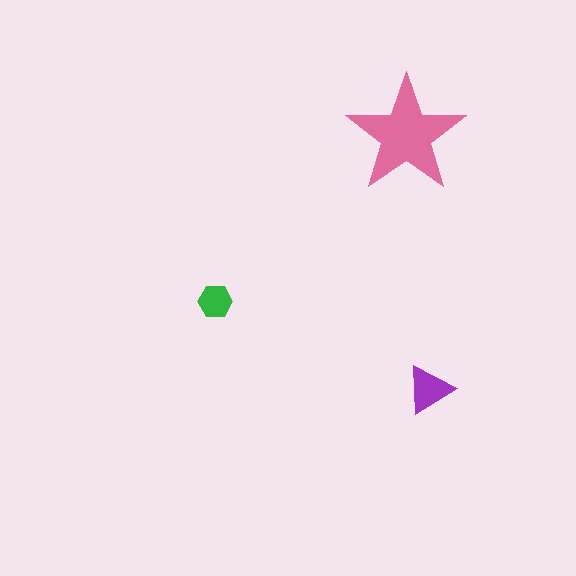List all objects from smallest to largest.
The green hexagon, the purple triangle, the pink star.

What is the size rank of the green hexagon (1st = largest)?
3rd.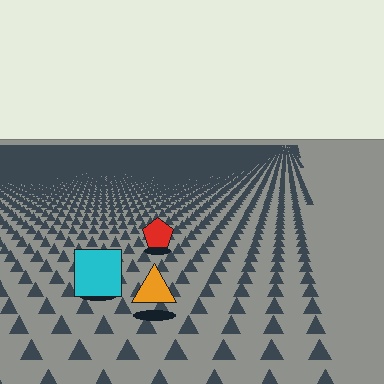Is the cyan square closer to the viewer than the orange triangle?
No. The orange triangle is closer — you can tell from the texture gradient: the ground texture is coarser near it.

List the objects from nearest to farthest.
From nearest to farthest: the orange triangle, the cyan square, the red pentagon.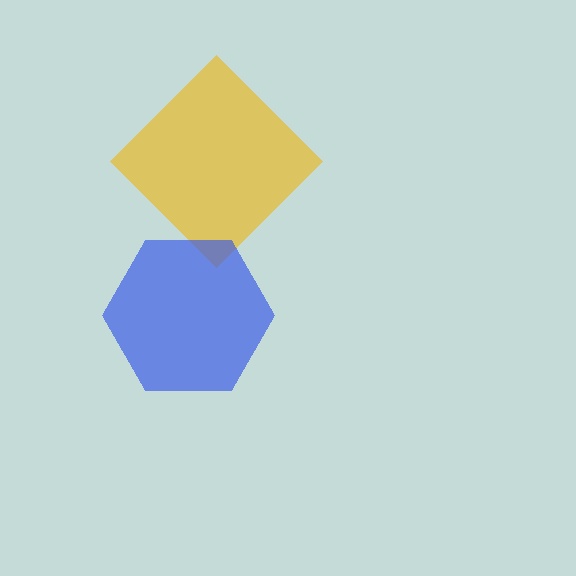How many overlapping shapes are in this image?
There are 2 overlapping shapes in the image.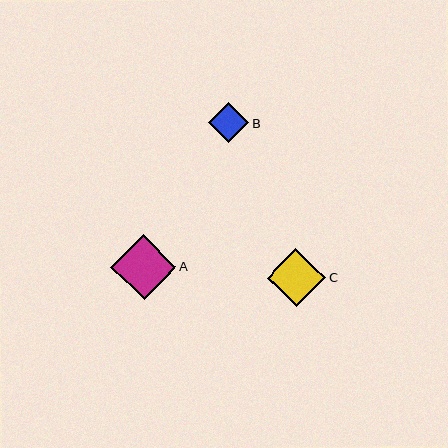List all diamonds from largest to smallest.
From largest to smallest: A, C, B.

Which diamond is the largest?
Diamond A is the largest with a size of approximately 65 pixels.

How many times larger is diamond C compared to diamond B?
Diamond C is approximately 1.5 times the size of diamond B.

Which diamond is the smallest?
Diamond B is the smallest with a size of approximately 40 pixels.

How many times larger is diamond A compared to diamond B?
Diamond A is approximately 1.6 times the size of diamond B.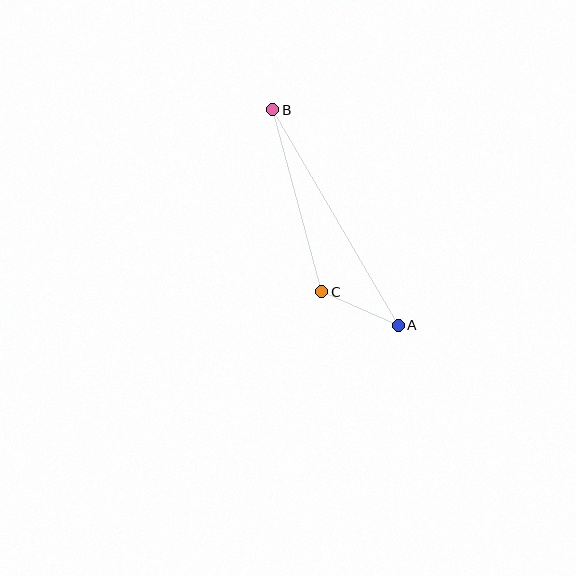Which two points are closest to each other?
Points A and C are closest to each other.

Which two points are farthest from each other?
Points A and B are farthest from each other.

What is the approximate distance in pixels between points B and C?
The distance between B and C is approximately 189 pixels.